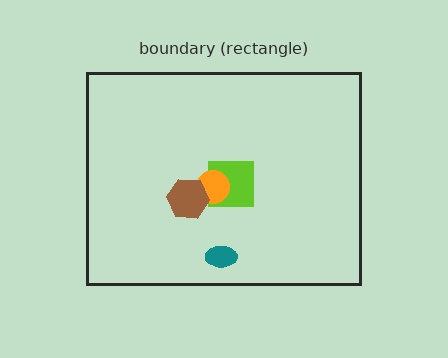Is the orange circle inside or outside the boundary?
Inside.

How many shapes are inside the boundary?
4 inside, 0 outside.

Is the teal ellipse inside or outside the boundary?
Inside.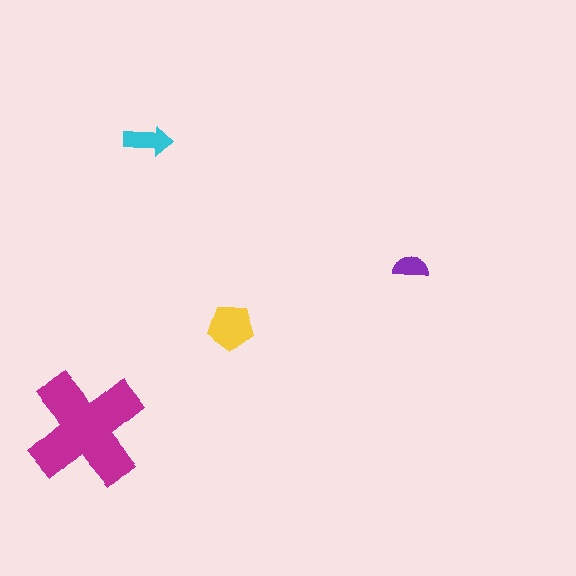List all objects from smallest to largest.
The purple semicircle, the cyan arrow, the yellow pentagon, the magenta cross.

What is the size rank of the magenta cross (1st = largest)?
1st.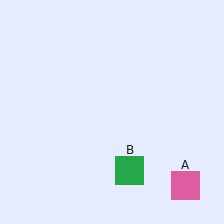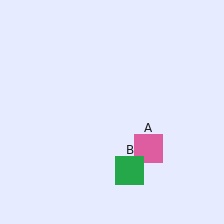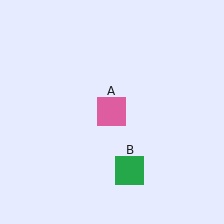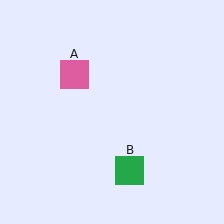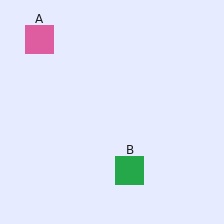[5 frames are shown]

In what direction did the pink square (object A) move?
The pink square (object A) moved up and to the left.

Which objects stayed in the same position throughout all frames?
Green square (object B) remained stationary.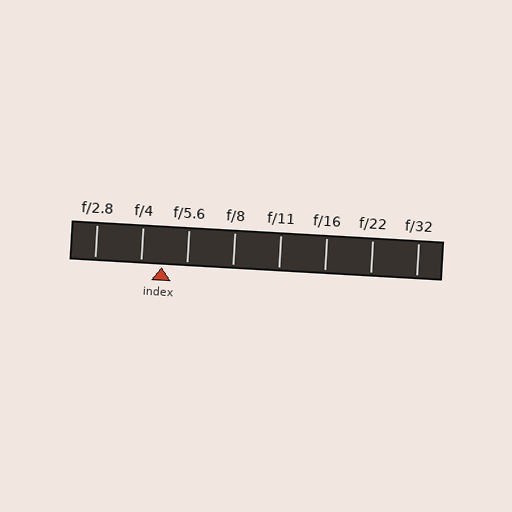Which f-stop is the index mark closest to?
The index mark is closest to f/4.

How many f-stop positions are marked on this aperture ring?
There are 8 f-stop positions marked.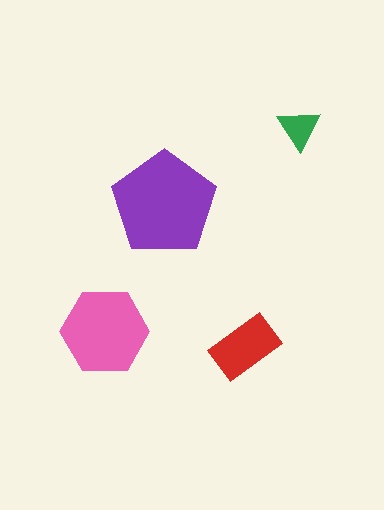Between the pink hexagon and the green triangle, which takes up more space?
The pink hexagon.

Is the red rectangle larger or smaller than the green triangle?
Larger.